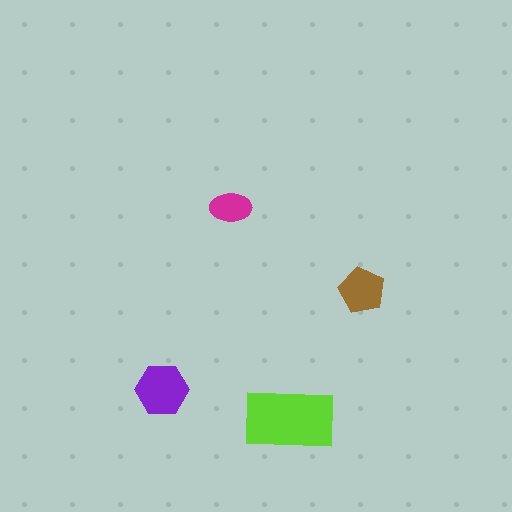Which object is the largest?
The lime rectangle.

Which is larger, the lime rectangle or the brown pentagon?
The lime rectangle.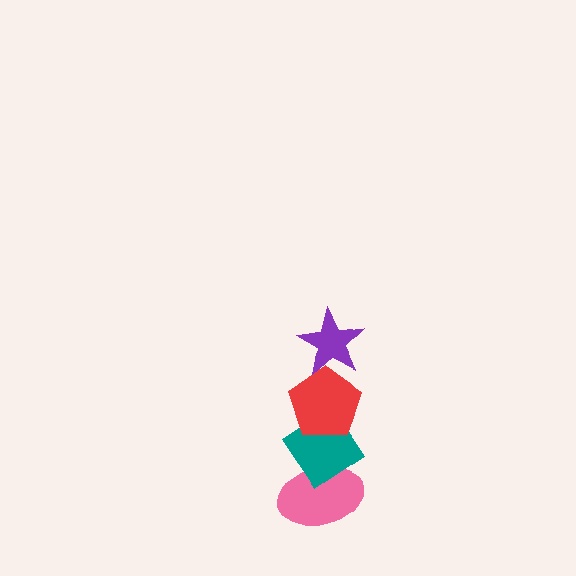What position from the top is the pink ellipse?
The pink ellipse is 4th from the top.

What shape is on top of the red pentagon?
The purple star is on top of the red pentagon.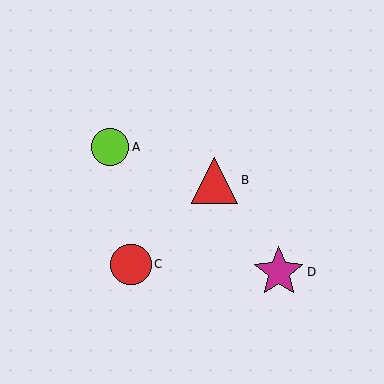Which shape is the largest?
The magenta star (labeled D) is the largest.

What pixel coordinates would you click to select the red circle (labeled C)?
Click at (131, 264) to select the red circle C.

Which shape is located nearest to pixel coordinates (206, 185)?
The red triangle (labeled B) at (215, 180) is nearest to that location.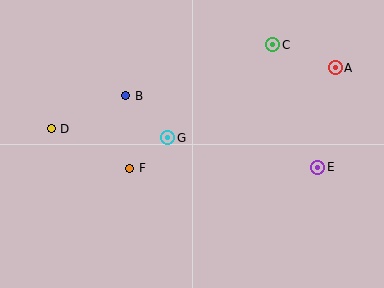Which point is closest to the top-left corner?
Point D is closest to the top-left corner.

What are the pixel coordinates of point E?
Point E is at (318, 167).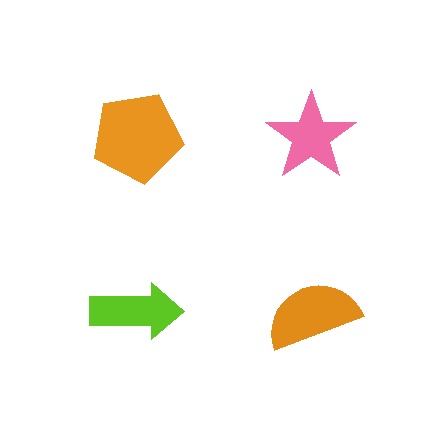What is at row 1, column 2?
A pink star.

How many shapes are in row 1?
2 shapes.